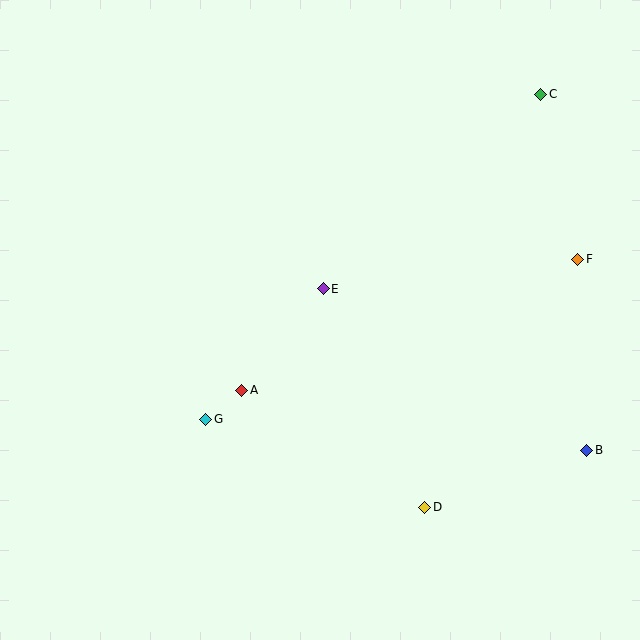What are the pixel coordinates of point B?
Point B is at (587, 450).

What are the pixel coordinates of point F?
Point F is at (578, 259).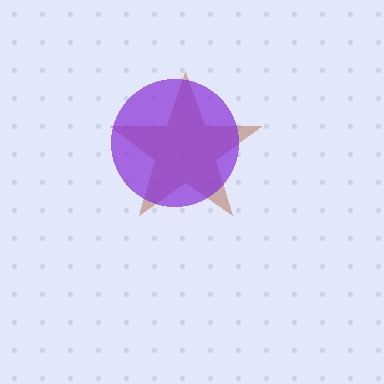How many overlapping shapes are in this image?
There are 2 overlapping shapes in the image.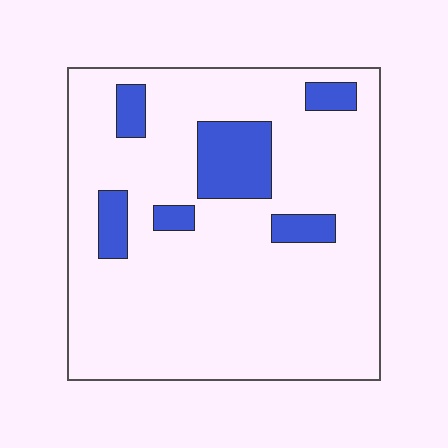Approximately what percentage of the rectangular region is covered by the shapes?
Approximately 15%.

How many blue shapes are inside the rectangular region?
6.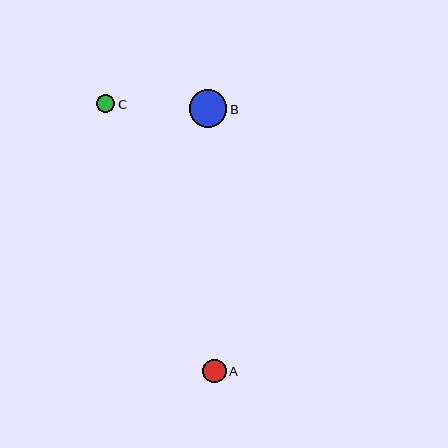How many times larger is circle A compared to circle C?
Circle A is approximately 1.3 times the size of circle C.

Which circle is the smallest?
Circle C is the smallest with a size of approximately 18 pixels.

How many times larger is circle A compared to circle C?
Circle A is approximately 1.3 times the size of circle C.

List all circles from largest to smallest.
From largest to smallest: B, A, C.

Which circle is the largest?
Circle B is the largest with a size of approximately 37 pixels.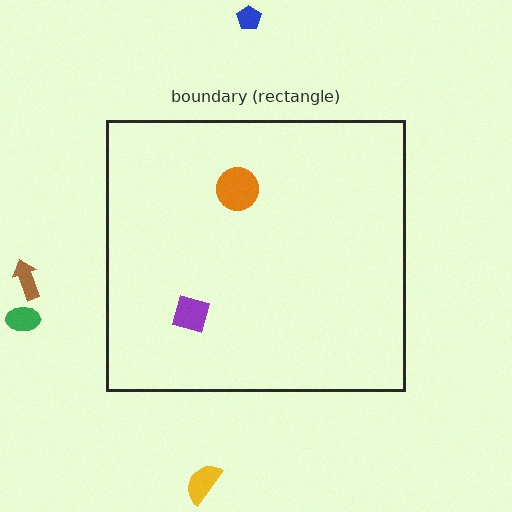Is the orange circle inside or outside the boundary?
Inside.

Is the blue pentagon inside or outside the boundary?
Outside.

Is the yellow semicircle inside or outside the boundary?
Outside.